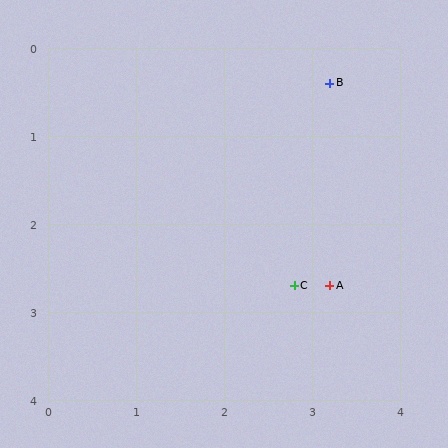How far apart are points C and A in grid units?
Points C and A are about 0.4 grid units apart.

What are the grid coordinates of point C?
Point C is at approximately (2.8, 2.7).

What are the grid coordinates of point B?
Point B is at approximately (3.2, 0.4).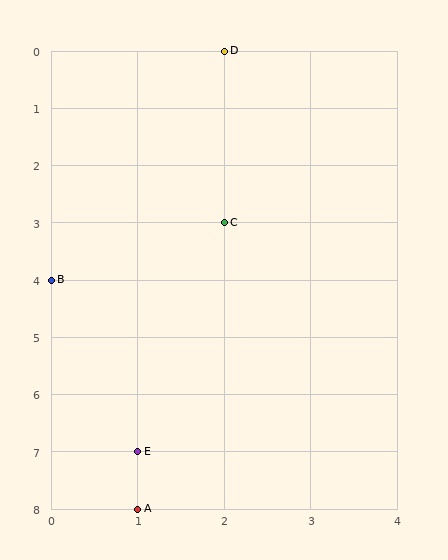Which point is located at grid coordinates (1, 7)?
Point E is at (1, 7).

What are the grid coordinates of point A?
Point A is at grid coordinates (1, 8).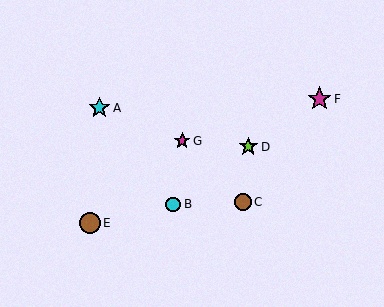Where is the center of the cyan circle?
The center of the cyan circle is at (173, 204).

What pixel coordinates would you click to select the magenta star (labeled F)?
Click at (319, 99) to select the magenta star F.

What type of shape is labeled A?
Shape A is a cyan star.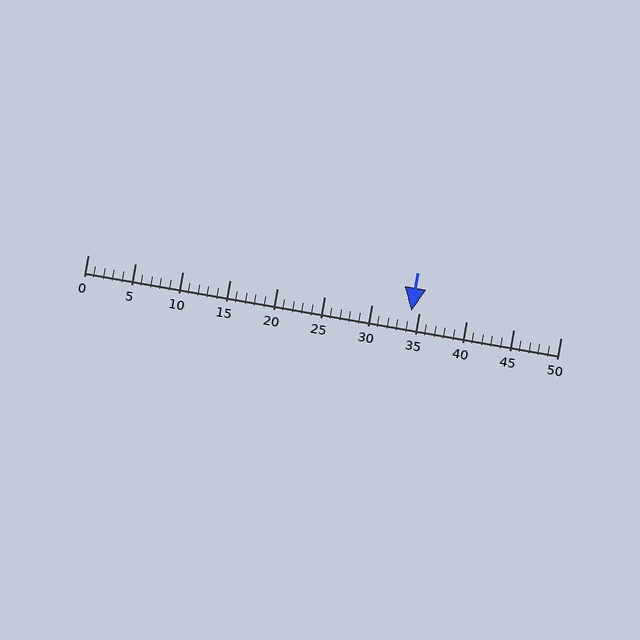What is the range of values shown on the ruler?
The ruler shows values from 0 to 50.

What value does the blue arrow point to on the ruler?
The blue arrow points to approximately 34.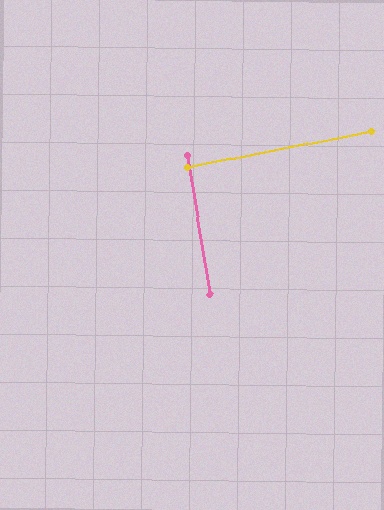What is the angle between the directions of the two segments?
Approximately 88 degrees.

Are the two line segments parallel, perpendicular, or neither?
Perpendicular — they meet at approximately 88°.